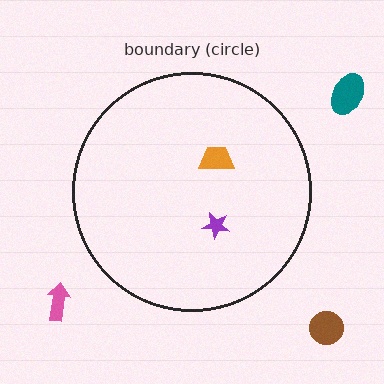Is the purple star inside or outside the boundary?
Inside.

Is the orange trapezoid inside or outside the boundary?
Inside.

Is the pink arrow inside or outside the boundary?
Outside.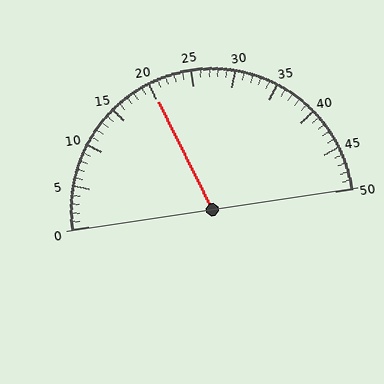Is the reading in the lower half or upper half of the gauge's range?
The reading is in the lower half of the range (0 to 50).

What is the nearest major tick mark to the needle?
The nearest major tick mark is 20.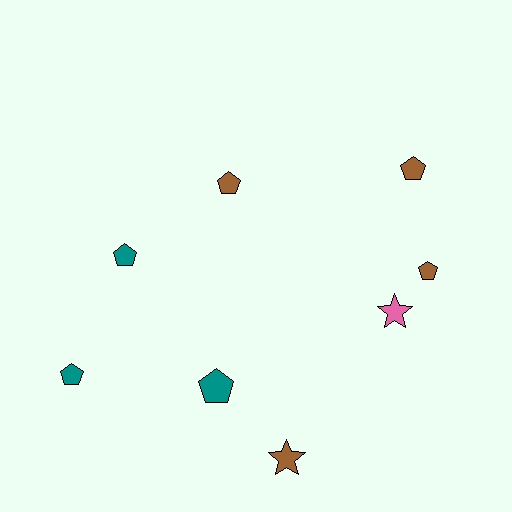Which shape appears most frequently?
Pentagon, with 6 objects.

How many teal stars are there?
There are no teal stars.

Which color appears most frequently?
Brown, with 4 objects.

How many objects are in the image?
There are 8 objects.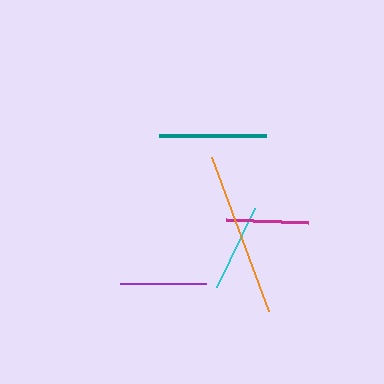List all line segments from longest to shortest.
From longest to shortest: orange, teal, cyan, purple, magenta.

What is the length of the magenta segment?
The magenta segment is approximately 82 pixels long.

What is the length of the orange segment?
The orange segment is approximately 164 pixels long.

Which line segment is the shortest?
The magenta line is the shortest at approximately 82 pixels.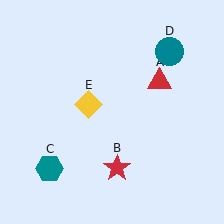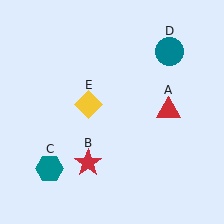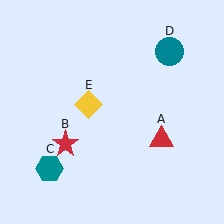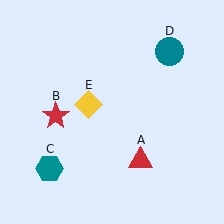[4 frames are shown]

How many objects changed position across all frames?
2 objects changed position: red triangle (object A), red star (object B).